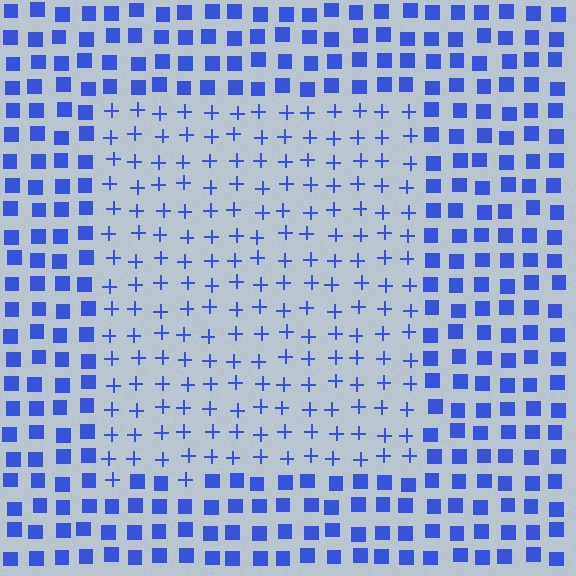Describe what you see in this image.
The image is filled with small blue elements arranged in a uniform grid. A rectangle-shaped region contains plus signs, while the surrounding area contains squares. The boundary is defined purely by the change in element shape.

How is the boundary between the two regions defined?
The boundary is defined by a change in element shape: plus signs inside vs. squares outside. All elements share the same color and spacing.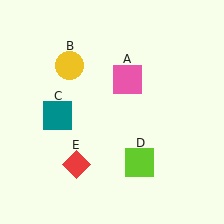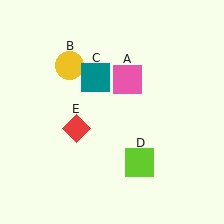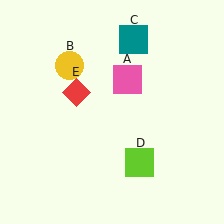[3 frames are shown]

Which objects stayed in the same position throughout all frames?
Pink square (object A) and yellow circle (object B) and lime square (object D) remained stationary.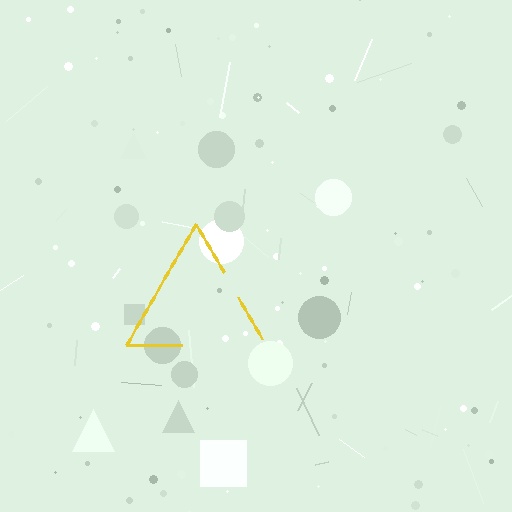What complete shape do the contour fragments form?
The contour fragments form a triangle.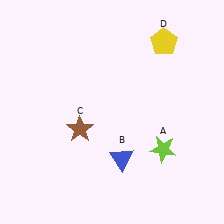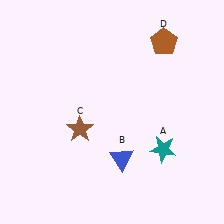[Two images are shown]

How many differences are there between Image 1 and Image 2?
There are 2 differences between the two images.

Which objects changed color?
A changed from lime to teal. D changed from yellow to brown.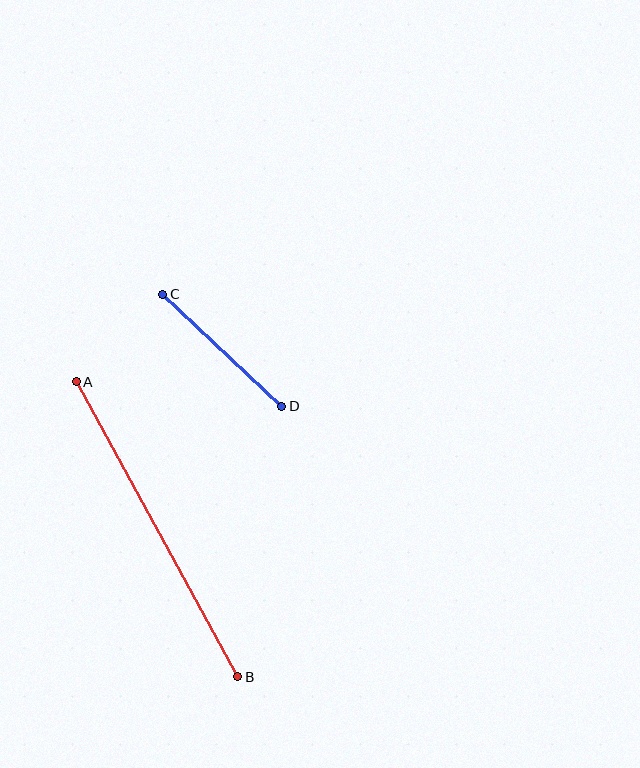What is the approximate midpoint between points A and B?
The midpoint is at approximately (157, 529) pixels.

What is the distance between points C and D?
The distance is approximately 164 pixels.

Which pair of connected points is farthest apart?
Points A and B are farthest apart.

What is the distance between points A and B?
The distance is approximately 337 pixels.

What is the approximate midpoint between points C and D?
The midpoint is at approximately (222, 350) pixels.